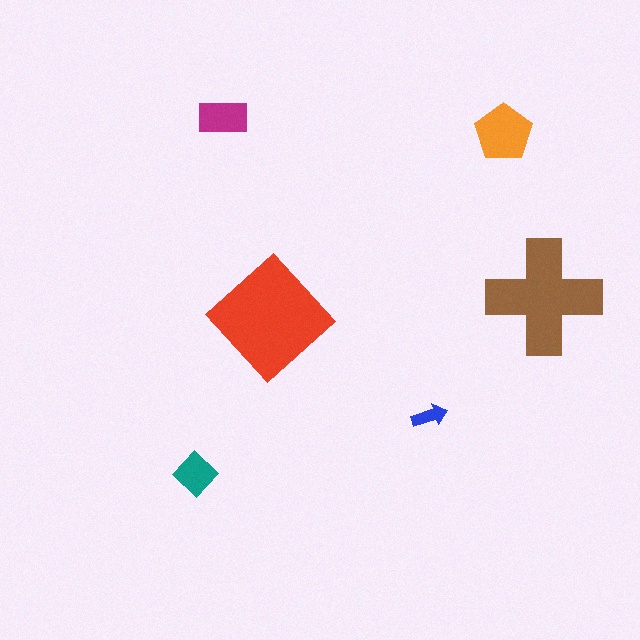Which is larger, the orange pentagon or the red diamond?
The red diamond.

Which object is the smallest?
The blue arrow.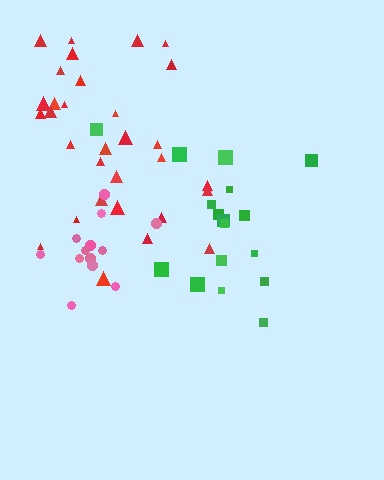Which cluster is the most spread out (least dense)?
Green.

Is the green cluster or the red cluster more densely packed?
Red.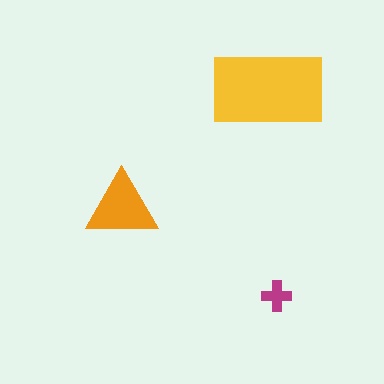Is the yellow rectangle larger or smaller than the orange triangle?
Larger.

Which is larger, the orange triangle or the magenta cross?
The orange triangle.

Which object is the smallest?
The magenta cross.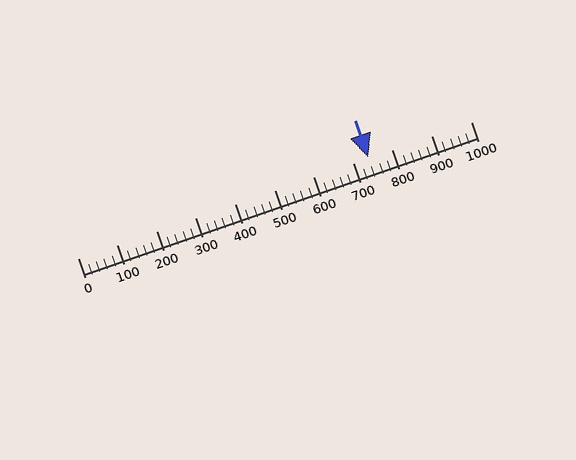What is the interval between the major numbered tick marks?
The major tick marks are spaced 100 units apart.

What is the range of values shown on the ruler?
The ruler shows values from 0 to 1000.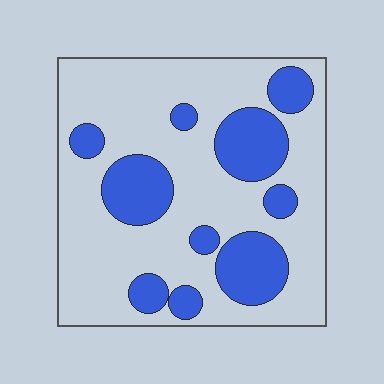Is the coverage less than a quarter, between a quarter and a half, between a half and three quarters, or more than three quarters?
Between a quarter and a half.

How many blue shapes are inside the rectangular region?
10.